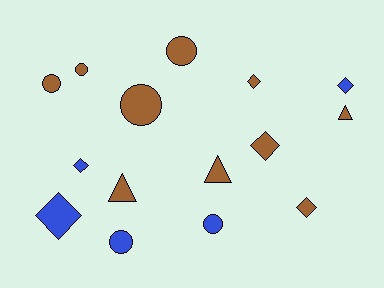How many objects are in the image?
There are 15 objects.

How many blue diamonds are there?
There are 3 blue diamonds.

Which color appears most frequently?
Brown, with 10 objects.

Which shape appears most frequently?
Circle, with 6 objects.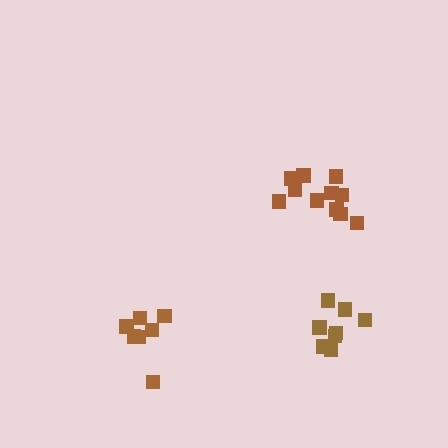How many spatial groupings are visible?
There are 3 spatial groupings.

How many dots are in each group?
Group 1: 11 dots, Group 2: 8 dots, Group 3: 7 dots (26 total).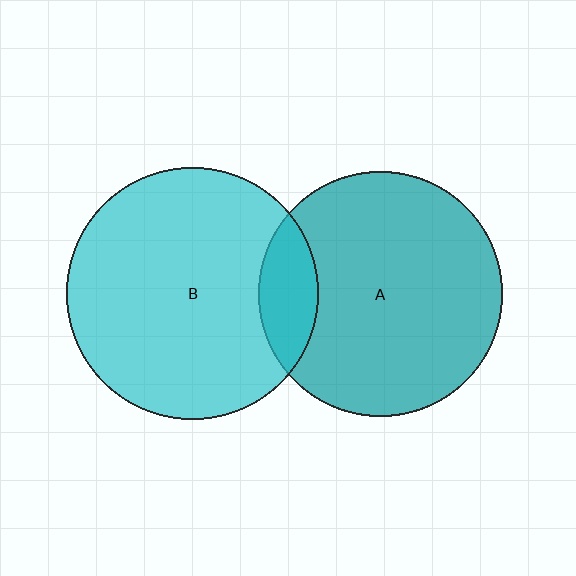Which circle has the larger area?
Circle B (cyan).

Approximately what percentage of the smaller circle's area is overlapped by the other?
Approximately 15%.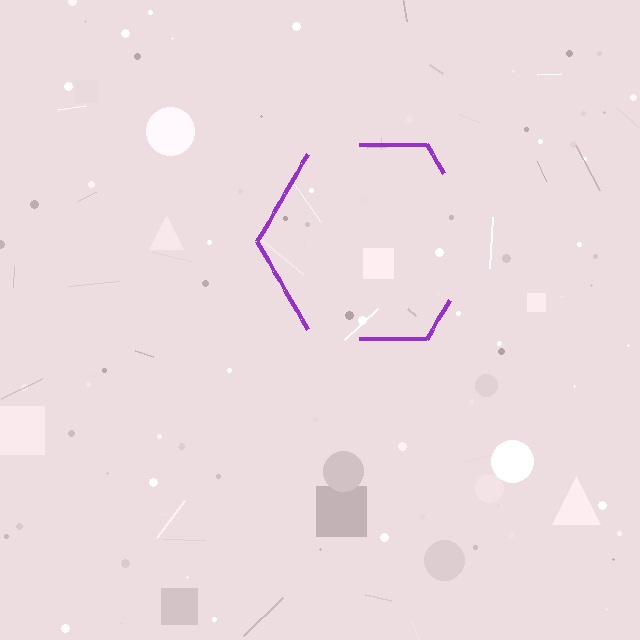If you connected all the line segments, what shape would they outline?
They would outline a hexagon.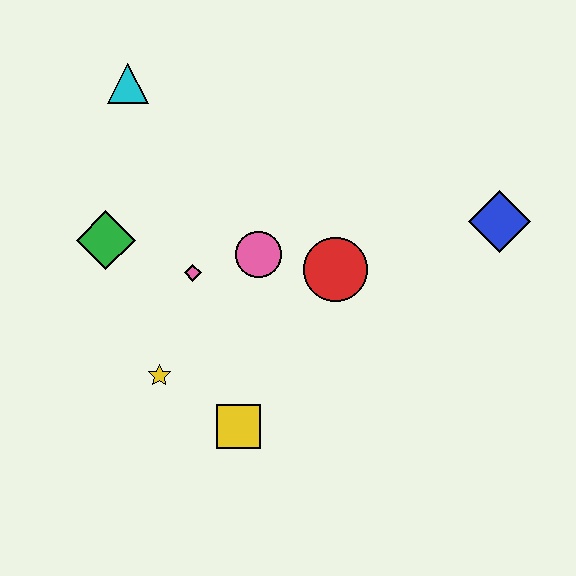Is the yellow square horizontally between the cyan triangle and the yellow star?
No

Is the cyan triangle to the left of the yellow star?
Yes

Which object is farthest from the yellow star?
The blue diamond is farthest from the yellow star.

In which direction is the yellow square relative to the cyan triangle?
The yellow square is below the cyan triangle.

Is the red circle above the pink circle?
No